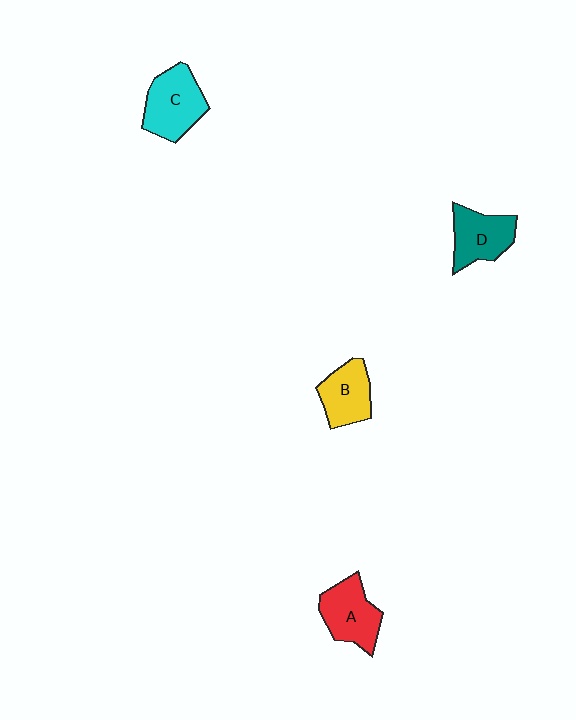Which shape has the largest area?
Shape C (cyan).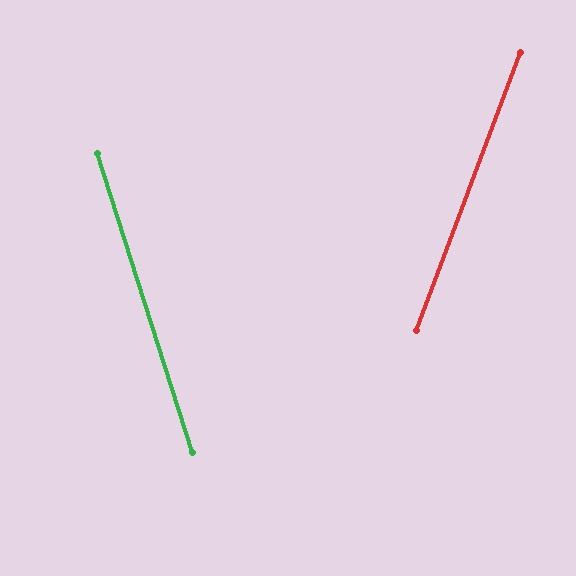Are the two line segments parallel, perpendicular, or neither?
Neither parallel nor perpendicular — they differ by about 38°.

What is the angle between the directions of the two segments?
Approximately 38 degrees.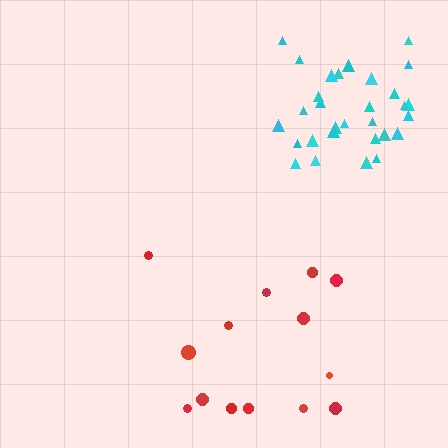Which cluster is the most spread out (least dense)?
Red.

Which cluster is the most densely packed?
Cyan.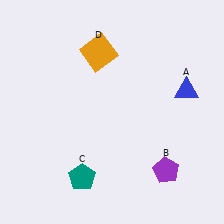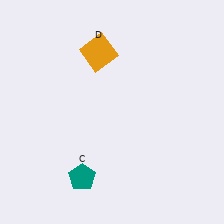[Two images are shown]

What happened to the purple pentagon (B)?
The purple pentagon (B) was removed in Image 2. It was in the bottom-right area of Image 1.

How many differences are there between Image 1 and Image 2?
There are 2 differences between the two images.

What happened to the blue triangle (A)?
The blue triangle (A) was removed in Image 2. It was in the top-right area of Image 1.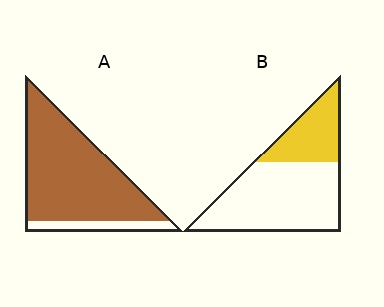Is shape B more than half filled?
No.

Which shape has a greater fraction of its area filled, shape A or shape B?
Shape A.